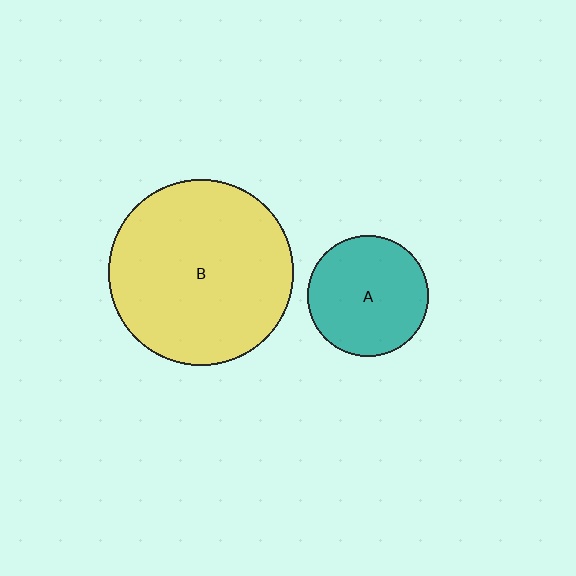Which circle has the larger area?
Circle B (yellow).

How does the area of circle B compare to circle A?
Approximately 2.4 times.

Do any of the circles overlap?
No, none of the circles overlap.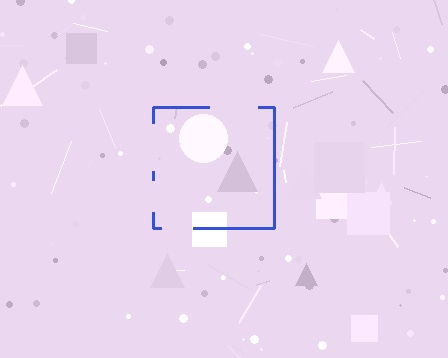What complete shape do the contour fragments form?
The contour fragments form a square.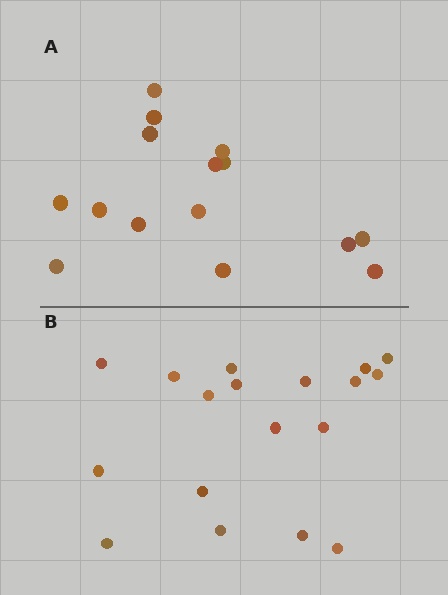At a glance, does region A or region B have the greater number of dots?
Region B (the bottom region) has more dots.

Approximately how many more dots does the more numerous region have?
Region B has just a few more — roughly 2 or 3 more dots than region A.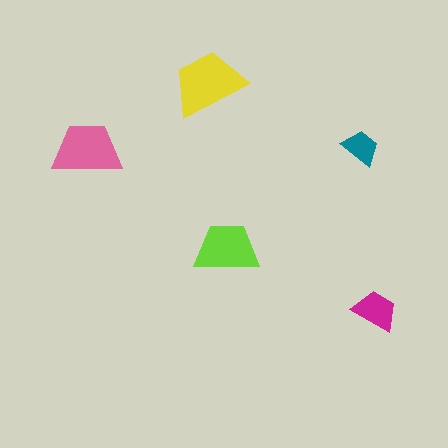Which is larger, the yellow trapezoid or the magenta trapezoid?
The yellow one.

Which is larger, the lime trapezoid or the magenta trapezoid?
The lime one.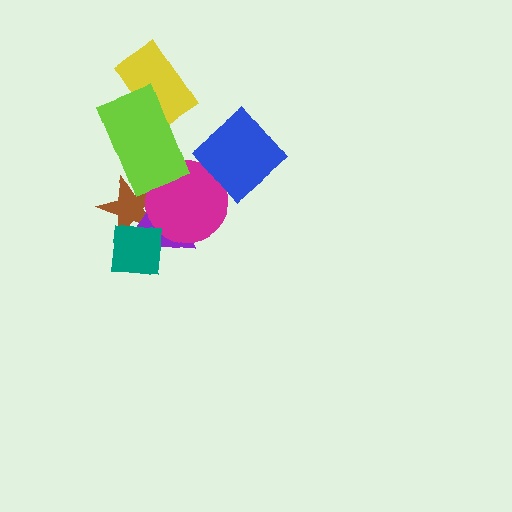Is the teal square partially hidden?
No, no other shape covers it.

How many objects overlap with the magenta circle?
3 objects overlap with the magenta circle.